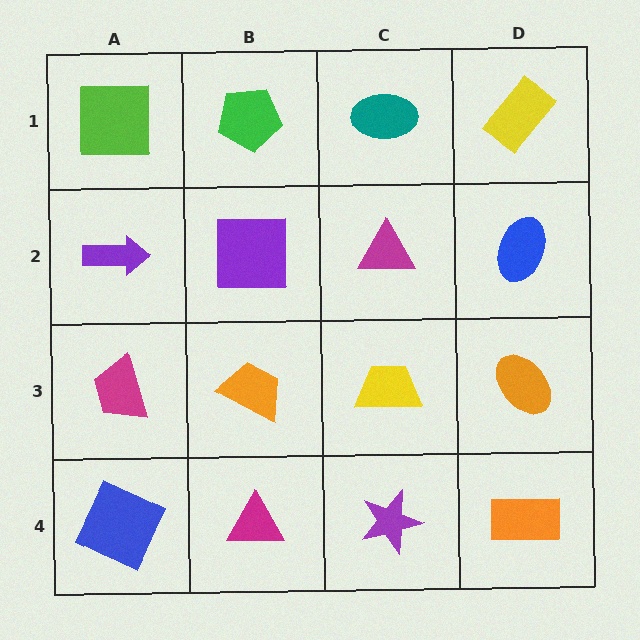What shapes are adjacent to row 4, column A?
A magenta trapezoid (row 3, column A), a magenta triangle (row 4, column B).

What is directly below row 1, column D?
A blue ellipse.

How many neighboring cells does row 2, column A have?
3.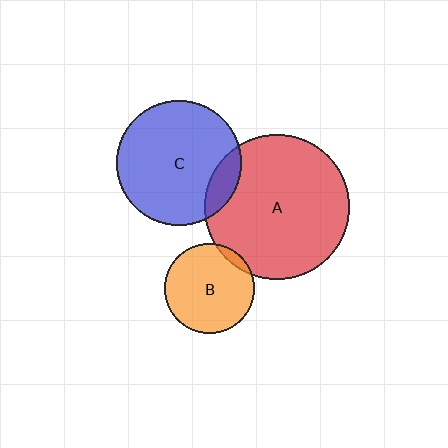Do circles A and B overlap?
Yes.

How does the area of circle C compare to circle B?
Approximately 2.0 times.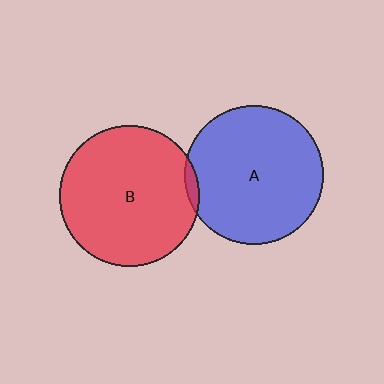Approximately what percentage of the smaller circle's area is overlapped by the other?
Approximately 5%.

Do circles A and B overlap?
Yes.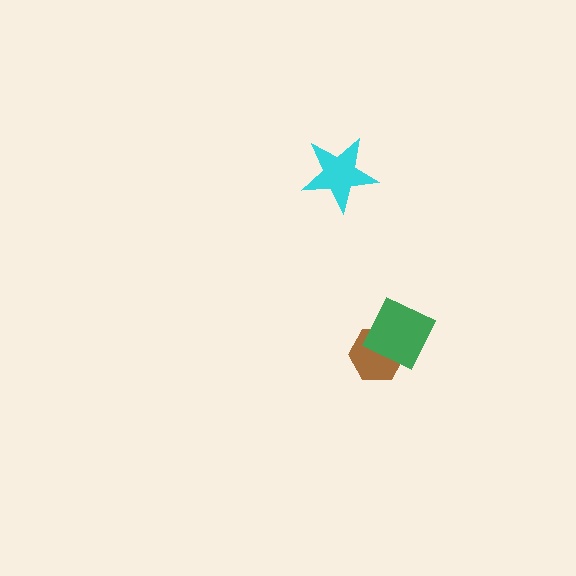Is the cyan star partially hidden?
No, no other shape covers it.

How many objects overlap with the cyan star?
0 objects overlap with the cyan star.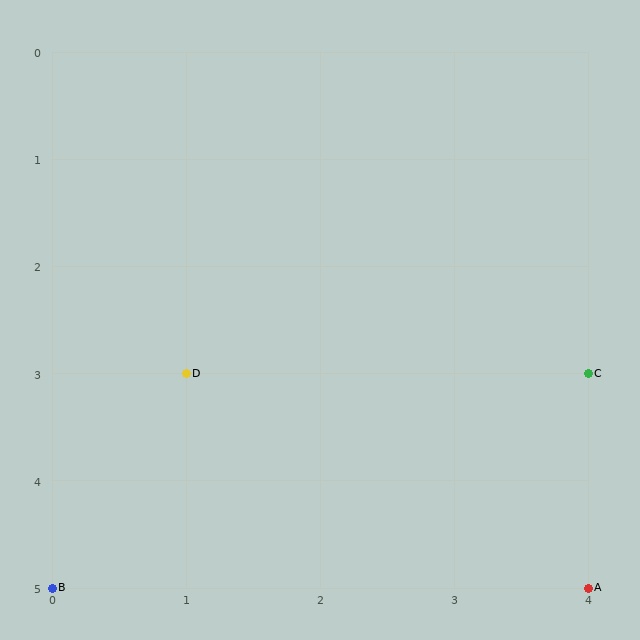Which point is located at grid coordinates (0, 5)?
Point B is at (0, 5).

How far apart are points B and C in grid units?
Points B and C are 4 columns and 2 rows apart (about 4.5 grid units diagonally).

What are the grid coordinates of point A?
Point A is at grid coordinates (4, 5).